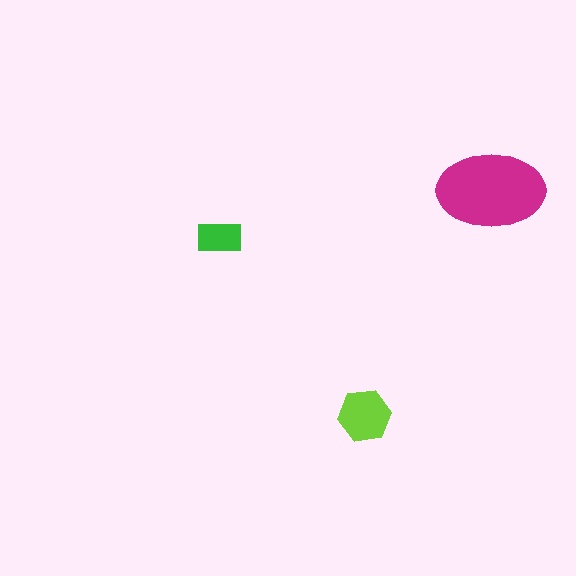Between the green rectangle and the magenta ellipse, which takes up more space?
The magenta ellipse.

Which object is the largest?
The magenta ellipse.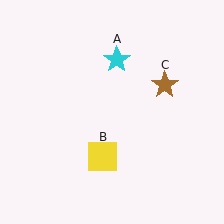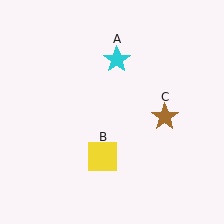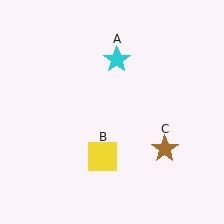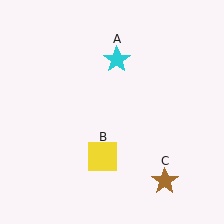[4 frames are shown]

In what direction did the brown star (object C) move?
The brown star (object C) moved down.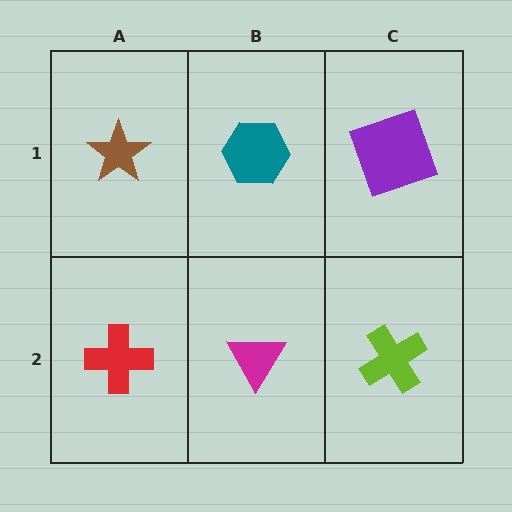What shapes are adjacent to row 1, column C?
A lime cross (row 2, column C), a teal hexagon (row 1, column B).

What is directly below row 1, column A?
A red cross.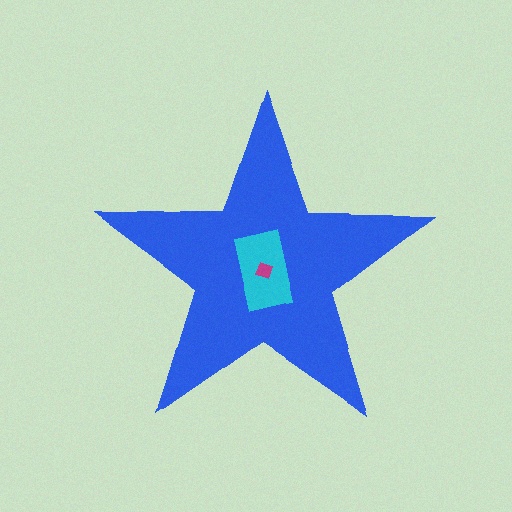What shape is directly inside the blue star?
The cyan rectangle.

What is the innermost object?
The magenta diamond.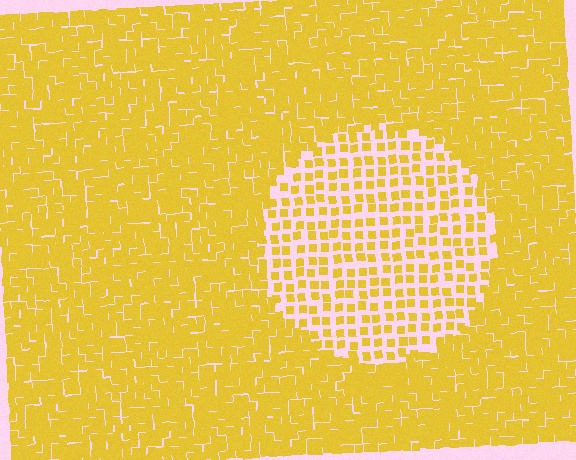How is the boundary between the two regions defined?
The boundary is defined by a change in element density (approximately 2.3x ratio). All elements are the same color, size, and shape.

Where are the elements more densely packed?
The elements are more densely packed outside the circle boundary.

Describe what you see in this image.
The image contains small yellow elements arranged at two different densities. A circle-shaped region is visible where the elements are less densely packed than the surrounding area.